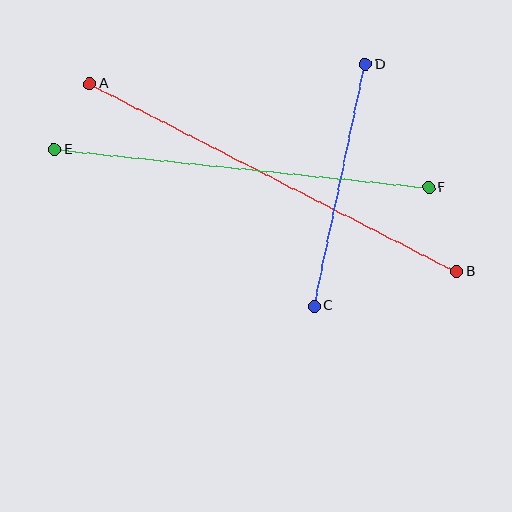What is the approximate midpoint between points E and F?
The midpoint is at approximately (242, 169) pixels.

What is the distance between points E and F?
The distance is approximately 376 pixels.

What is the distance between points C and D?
The distance is approximately 247 pixels.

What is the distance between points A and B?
The distance is approximately 412 pixels.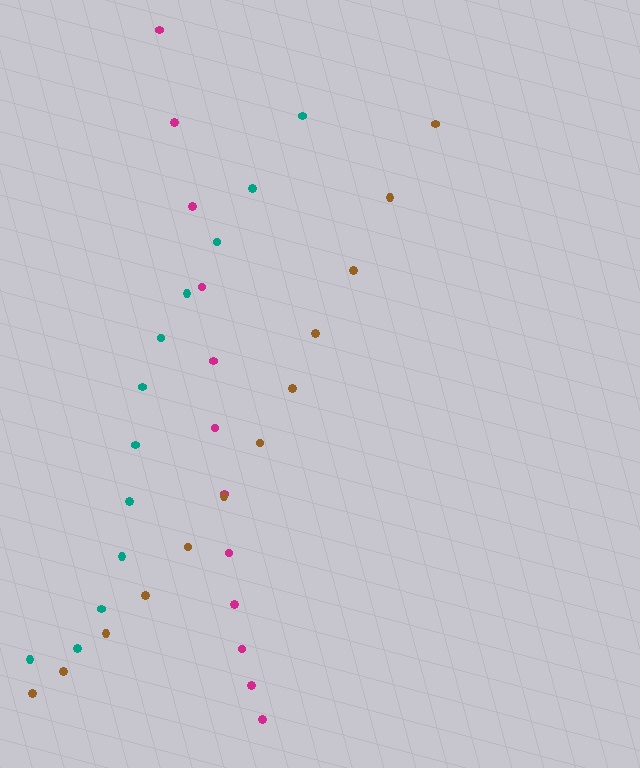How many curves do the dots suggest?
There are 3 distinct paths.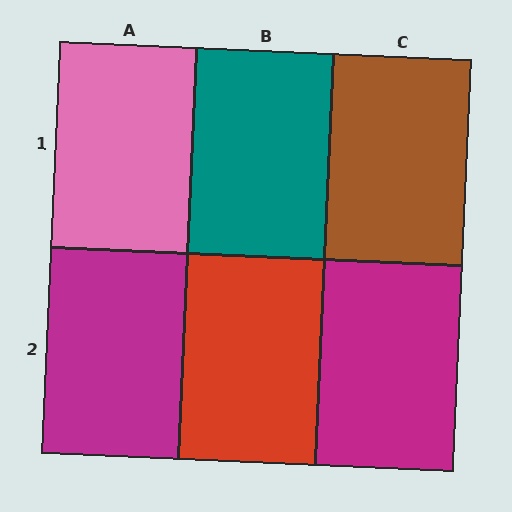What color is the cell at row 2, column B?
Red.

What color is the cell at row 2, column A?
Magenta.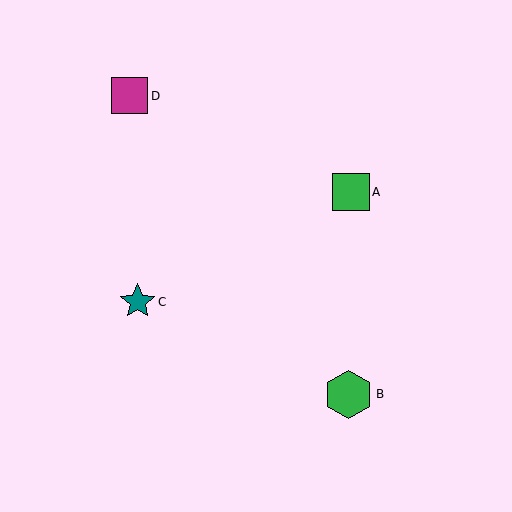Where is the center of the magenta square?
The center of the magenta square is at (129, 96).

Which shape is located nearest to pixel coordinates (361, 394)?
The green hexagon (labeled B) at (349, 394) is nearest to that location.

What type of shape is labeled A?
Shape A is a green square.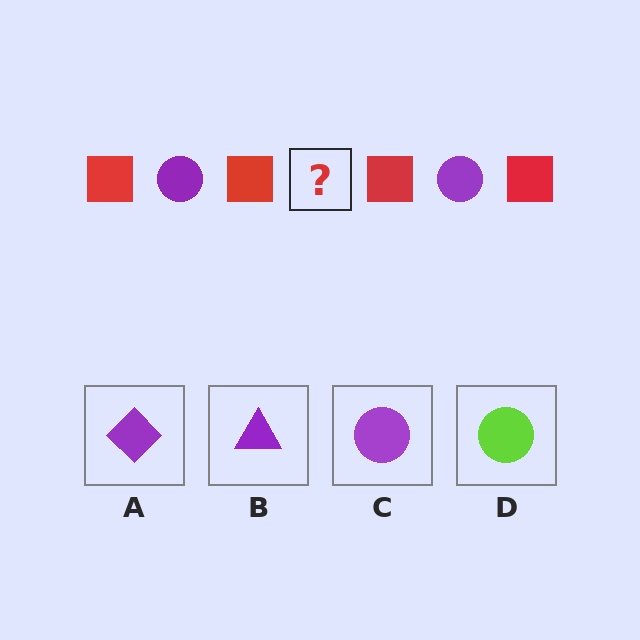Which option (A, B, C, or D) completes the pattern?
C.